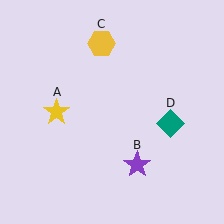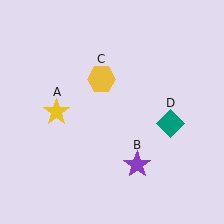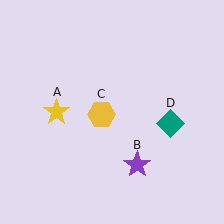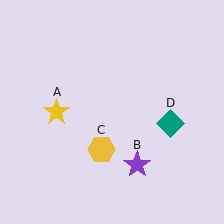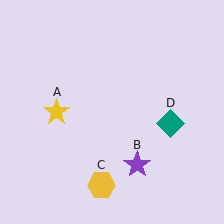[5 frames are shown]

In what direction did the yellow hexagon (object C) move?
The yellow hexagon (object C) moved down.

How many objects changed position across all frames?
1 object changed position: yellow hexagon (object C).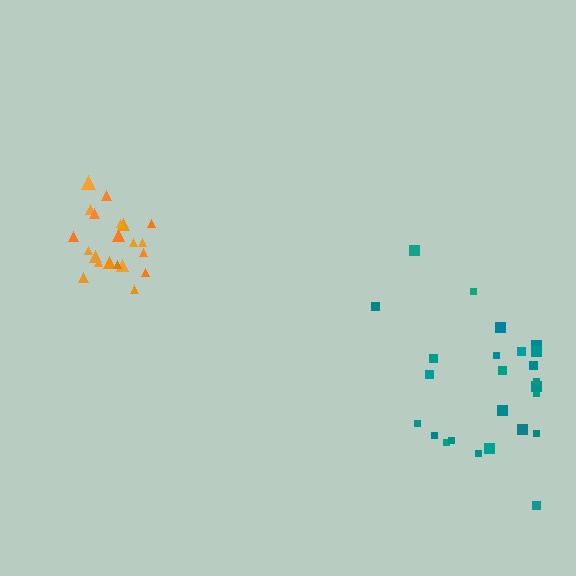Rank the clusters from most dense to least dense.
orange, teal.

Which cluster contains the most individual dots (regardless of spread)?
Teal (25).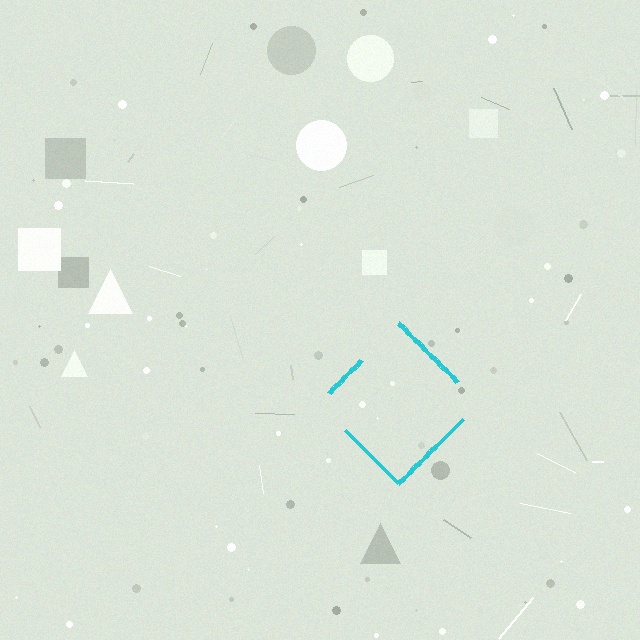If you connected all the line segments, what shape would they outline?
They would outline a diamond.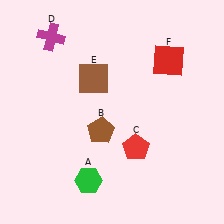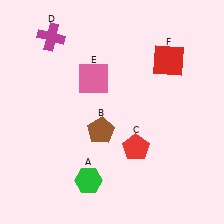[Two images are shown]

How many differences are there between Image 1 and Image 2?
There is 1 difference between the two images.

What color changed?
The square (E) changed from brown in Image 1 to pink in Image 2.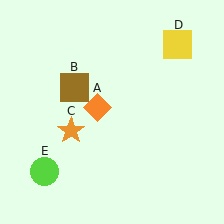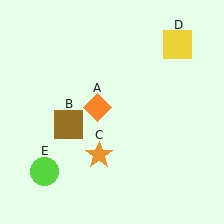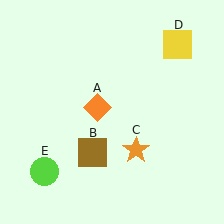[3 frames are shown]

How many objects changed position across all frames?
2 objects changed position: brown square (object B), orange star (object C).